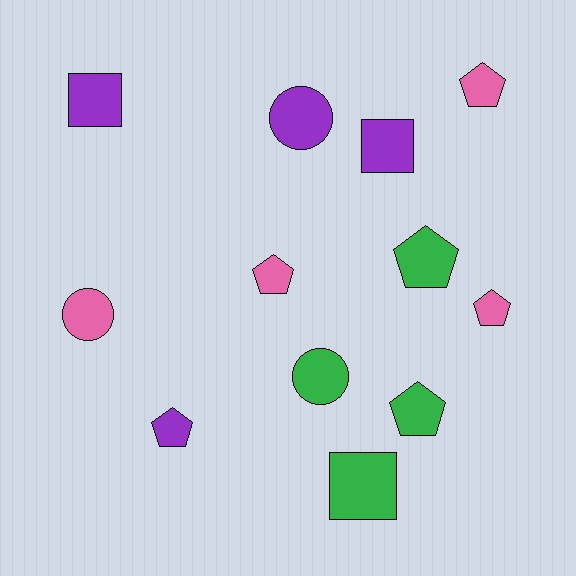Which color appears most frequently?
Pink, with 4 objects.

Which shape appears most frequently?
Pentagon, with 6 objects.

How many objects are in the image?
There are 12 objects.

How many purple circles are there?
There is 1 purple circle.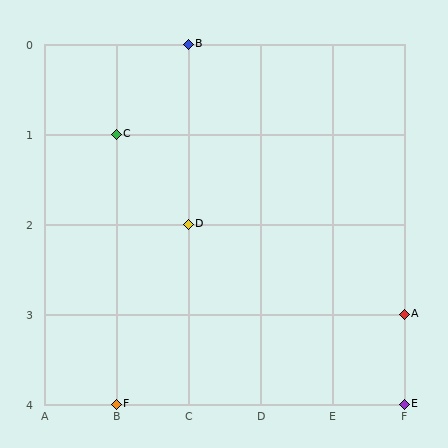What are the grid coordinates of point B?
Point B is at grid coordinates (C, 0).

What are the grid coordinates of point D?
Point D is at grid coordinates (C, 2).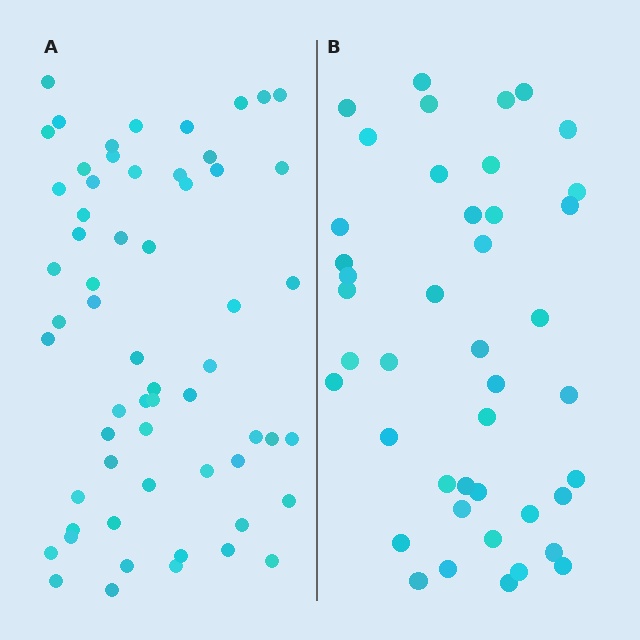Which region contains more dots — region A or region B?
Region A (the left region) has more dots.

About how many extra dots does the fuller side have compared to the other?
Region A has approximately 15 more dots than region B.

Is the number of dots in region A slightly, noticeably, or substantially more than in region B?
Region A has noticeably more, but not dramatically so. The ratio is roughly 1.4 to 1.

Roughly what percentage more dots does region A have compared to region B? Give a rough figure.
About 40% more.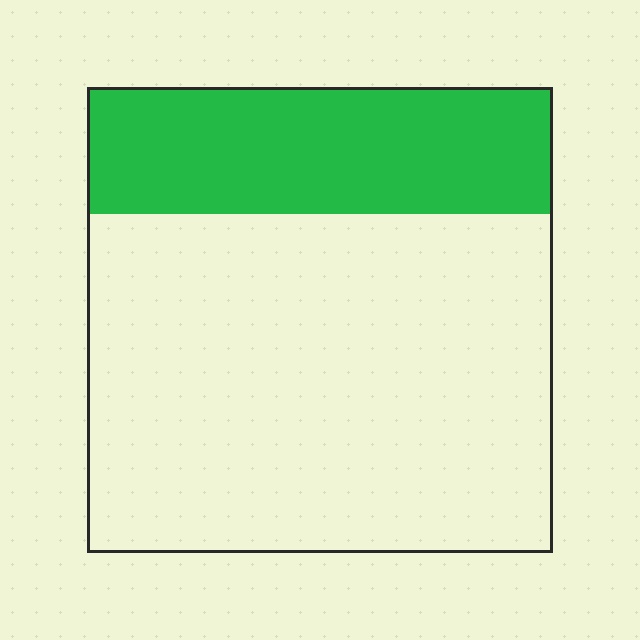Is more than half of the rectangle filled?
No.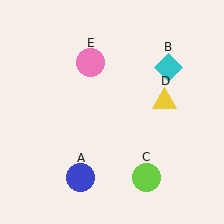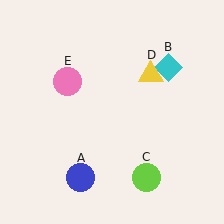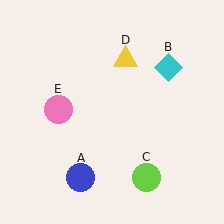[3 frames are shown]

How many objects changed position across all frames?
2 objects changed position: yellow triangle (object D), pink circle (object E).